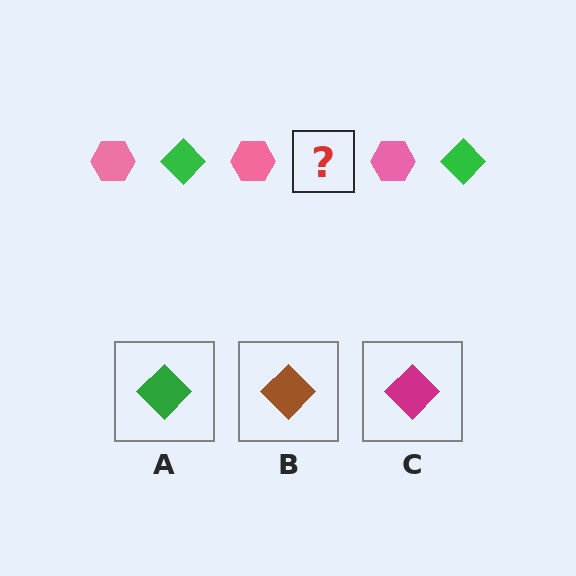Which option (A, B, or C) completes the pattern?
A.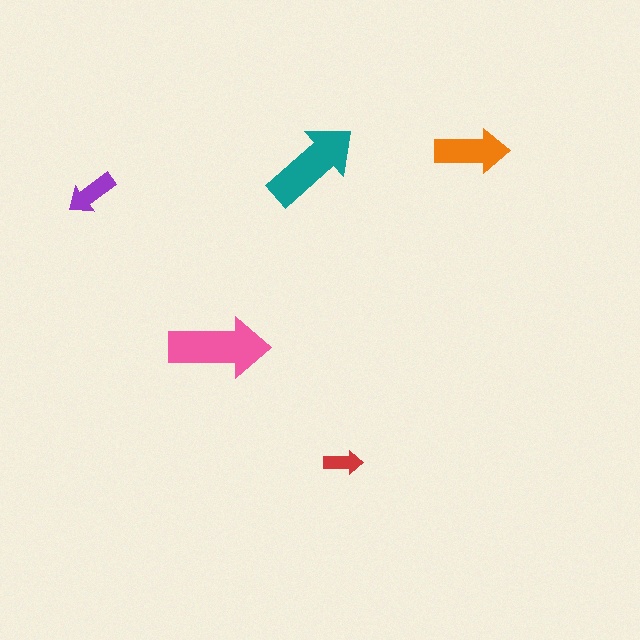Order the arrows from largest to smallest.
the pink one, the teal one, the orange one, the purple one, the red one.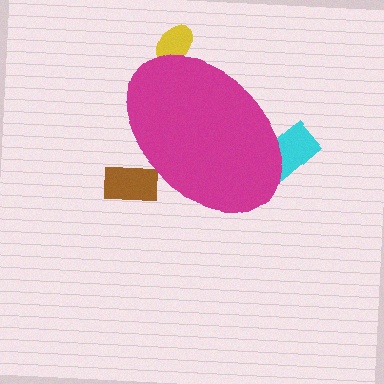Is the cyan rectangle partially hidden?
Yes, the cyan rectangle is partially hidden behind the magenta ellipse.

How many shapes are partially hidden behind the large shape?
3 shapes are partially hidden.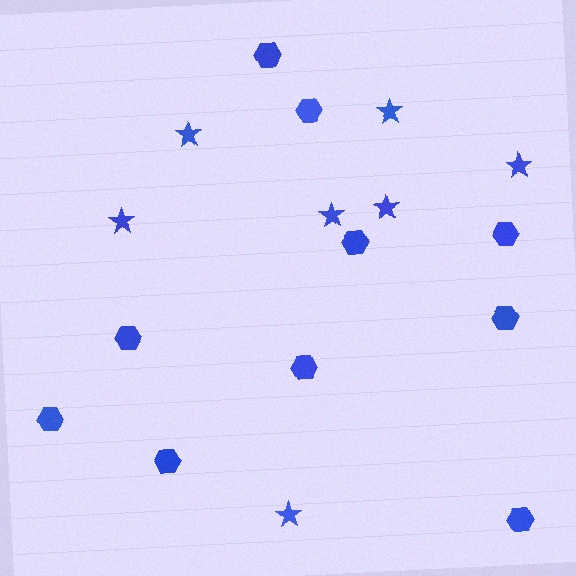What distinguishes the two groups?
There are 2 groups: one group of hexagons (10) and one group of stars (7).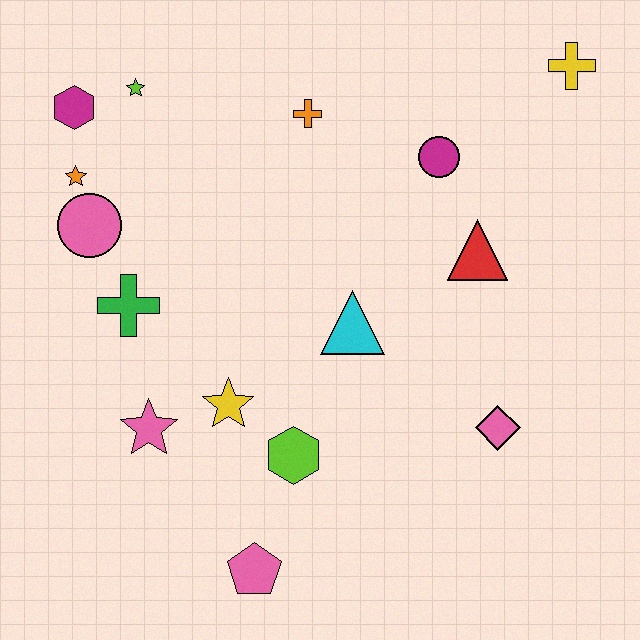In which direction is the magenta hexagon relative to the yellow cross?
The magenta hexagon is to the left of the yellow cross.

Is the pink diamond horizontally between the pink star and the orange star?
No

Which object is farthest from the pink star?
The yellow cross is farthest from the pink star.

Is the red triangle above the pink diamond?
Yes